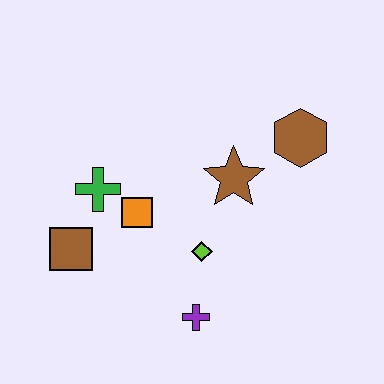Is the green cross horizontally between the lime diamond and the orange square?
No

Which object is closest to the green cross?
The orange square is closest to the green cross.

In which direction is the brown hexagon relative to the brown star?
The brown hexagon is to the right of the brown star.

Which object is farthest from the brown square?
The brown hexagon is farthest from the brown square.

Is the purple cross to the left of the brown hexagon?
Yes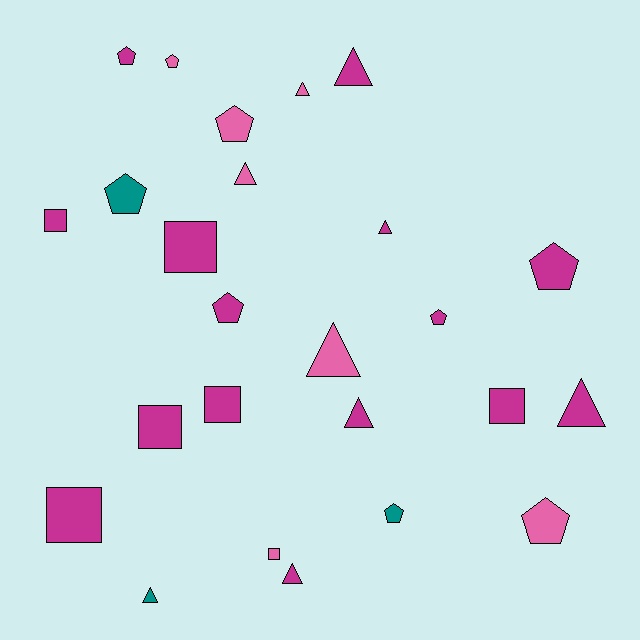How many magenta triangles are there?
There are 5 magenta triangles.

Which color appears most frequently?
Magenta, with 15 objects.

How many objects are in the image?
There are 25 objects.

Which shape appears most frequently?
Pentagon, with 9 objects.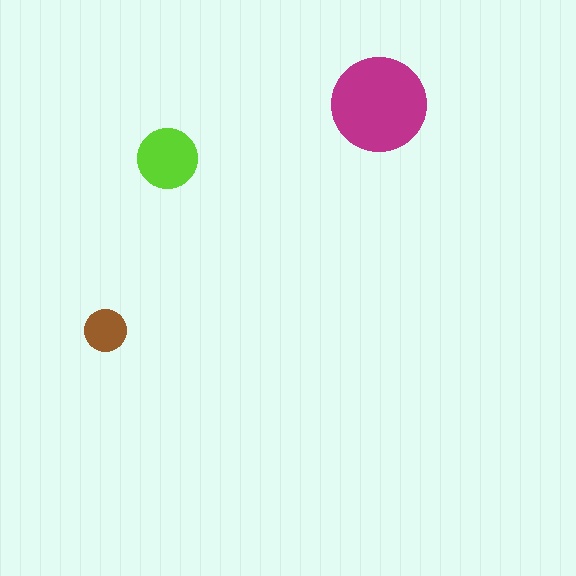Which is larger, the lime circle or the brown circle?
The lime one.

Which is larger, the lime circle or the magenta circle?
The magenta one.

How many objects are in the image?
There are 3 objects in the image.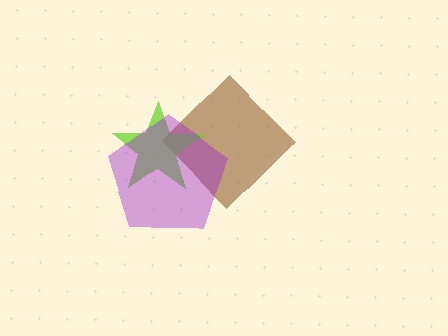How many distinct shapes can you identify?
There are 3 distinct shapes: a brown diamond, a lime star, a purple pentagon.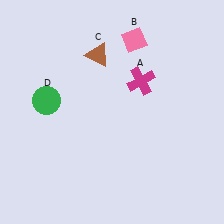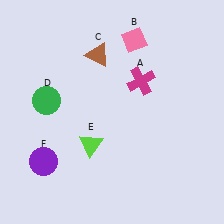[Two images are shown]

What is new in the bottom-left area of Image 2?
A purple circle (F) was added in the bottom-left area of Image 2.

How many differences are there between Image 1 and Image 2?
There are 2 differences between the two images.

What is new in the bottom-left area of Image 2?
A lime triangle (E) was added in the bottom-left area of Image 2.